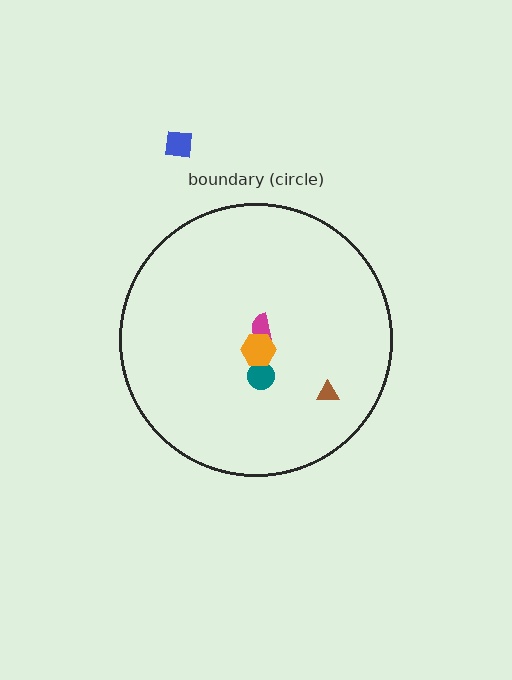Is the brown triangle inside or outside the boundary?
Inside.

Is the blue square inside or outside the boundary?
Outside.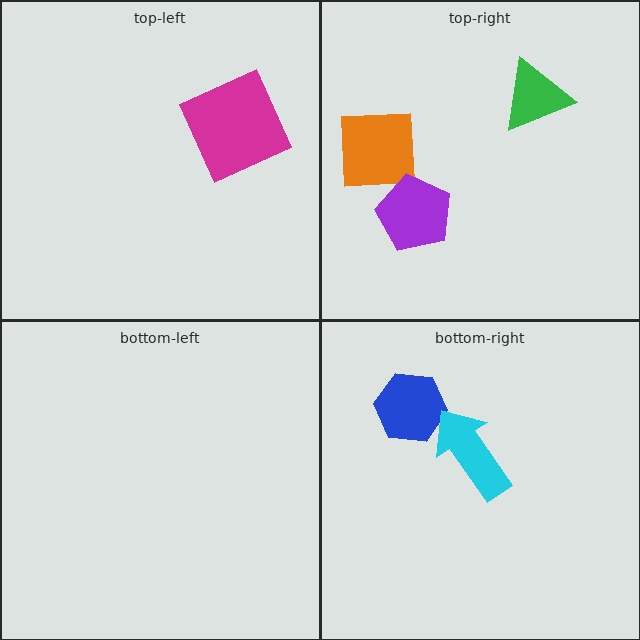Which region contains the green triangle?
The top-right region.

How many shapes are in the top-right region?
3.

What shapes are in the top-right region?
The green triangle, the orange square, the purple pentagon.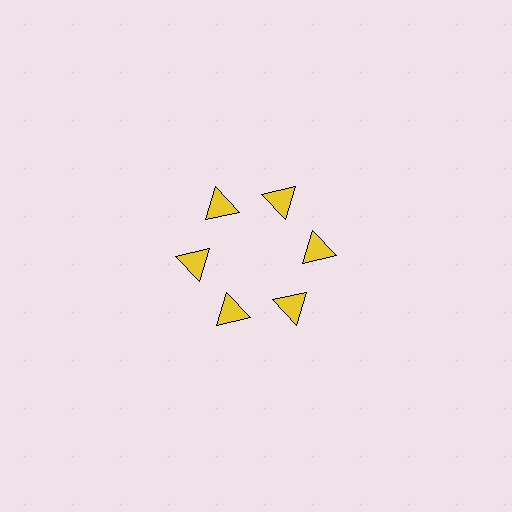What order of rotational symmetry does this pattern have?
This pattern has 6-fold rotational symmetry.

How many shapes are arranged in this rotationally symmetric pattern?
There are 6 shapes, arranged in 6 groups of 1.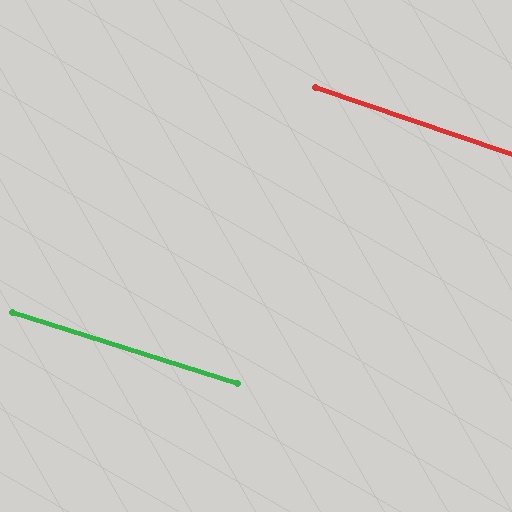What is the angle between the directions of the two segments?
Approximately 2 degrees.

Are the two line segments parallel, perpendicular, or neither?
Parallel — their directions differ by only 1.5°.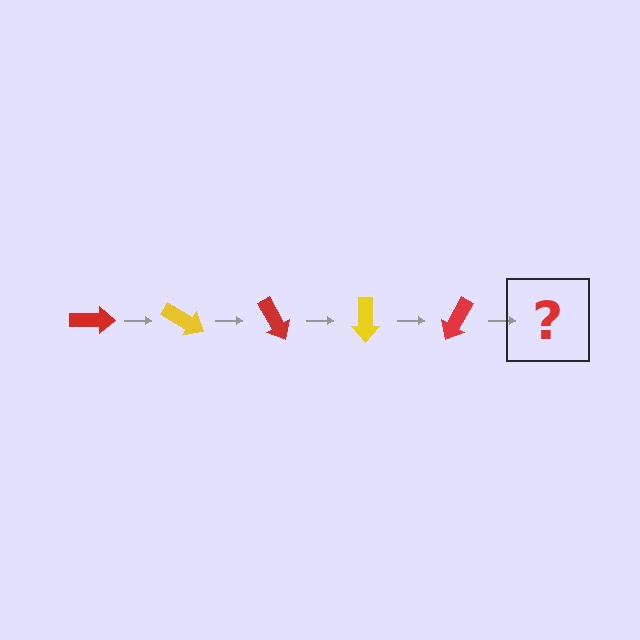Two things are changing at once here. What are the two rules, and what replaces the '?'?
The two rules are that it rotates 30 degrees each step and the color cycles through red and yellow. The '?' should be a yellow arrow, rotated 150 degrees from the start.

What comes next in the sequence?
The next element should be a yellow arrow, rotated 150 degrees from the start.